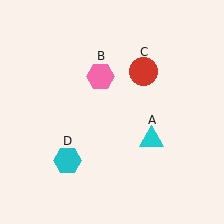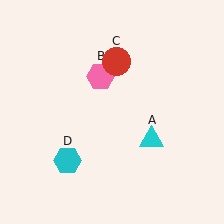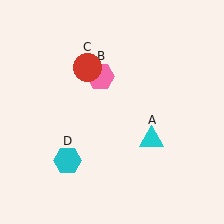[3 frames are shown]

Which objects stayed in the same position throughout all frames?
Cyan triangle (object A) and pink hexagon (object B) and cyan hexagon (object D) remained stationary.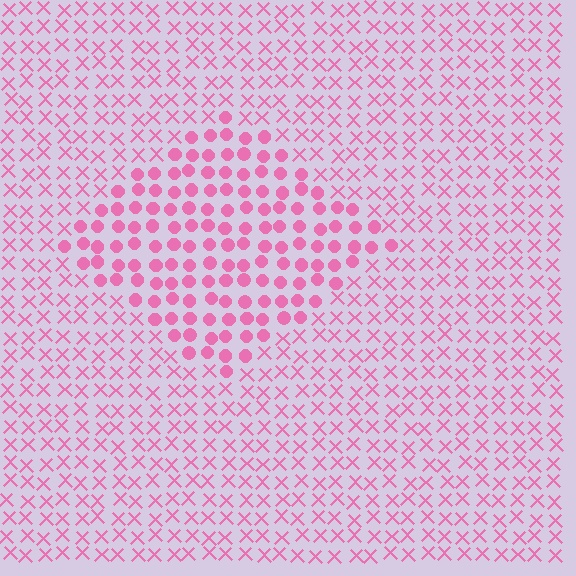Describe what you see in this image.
The image is filled with small pink elements arranged in a uniform grid. A diamond-shaped region contains circles, while the surrounding area contains X marks. The boundary is defined purely by the change in element shape.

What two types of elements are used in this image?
The image uses circles inside the diamond region and X marks outside it.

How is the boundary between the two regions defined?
The boundary is defined by a change in element shape: circles inside vs. X marks outside. All elements share the same color and spacing.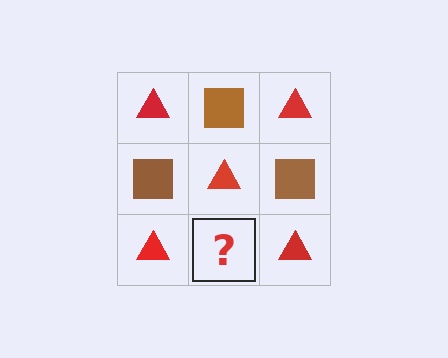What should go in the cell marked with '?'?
The missing cell should contain a brown square.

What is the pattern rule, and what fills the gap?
The rule is that it alternates red triangle and brown square in a checkerboard pattern. The gap should be filled with a brown square.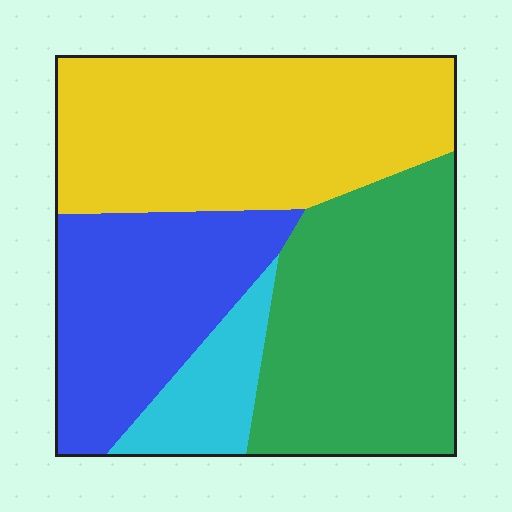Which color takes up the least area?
Cyan, at roughly 10%.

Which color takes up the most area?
Yellow, at roughly 35%.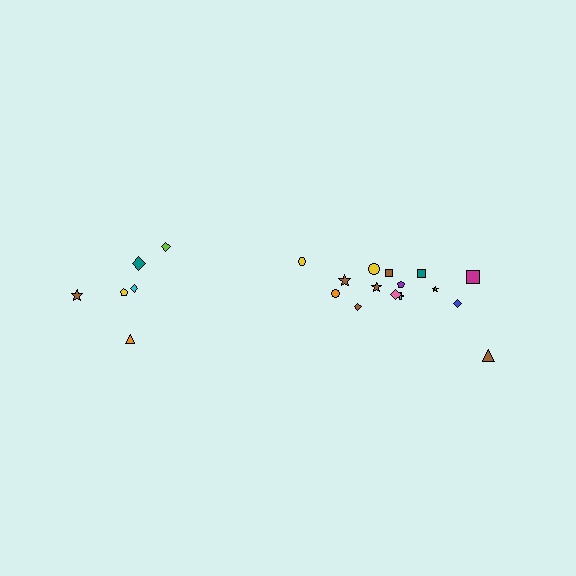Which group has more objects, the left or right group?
The right group.